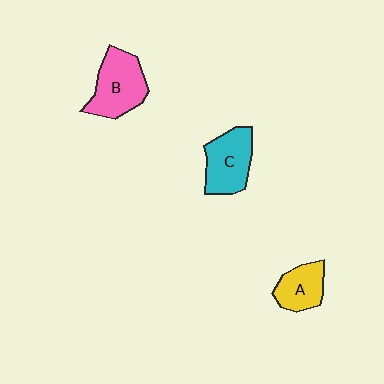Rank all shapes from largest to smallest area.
From largest to smallest: B (pink), C (cyan), A (yellow).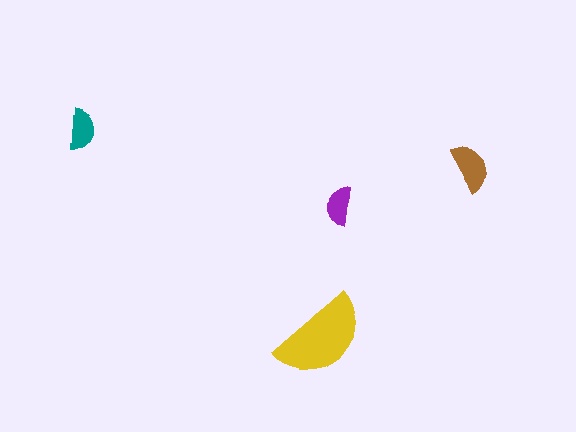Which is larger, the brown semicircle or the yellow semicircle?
The yellow one.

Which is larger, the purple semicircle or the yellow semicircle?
The yellow one.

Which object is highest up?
The teal semicircle is topmost.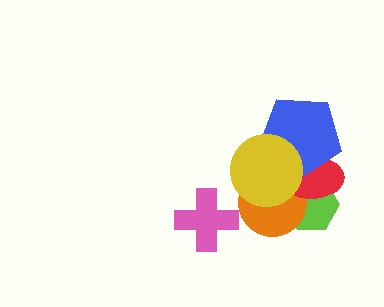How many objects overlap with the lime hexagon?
3 objects overlap with the lime hexagon.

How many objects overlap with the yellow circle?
4 objects overlap with the yellow circle.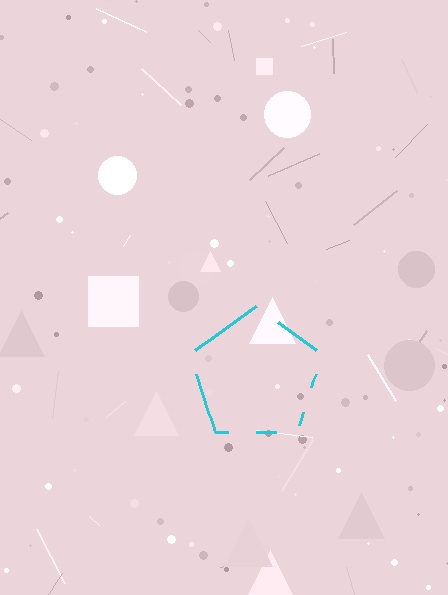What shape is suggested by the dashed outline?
The dashed outline suggests a pentagon.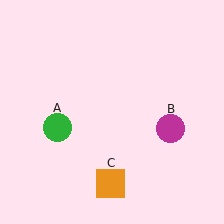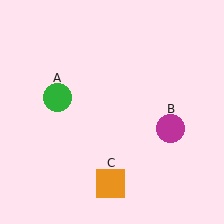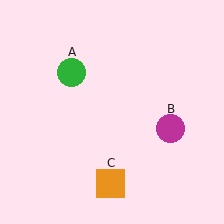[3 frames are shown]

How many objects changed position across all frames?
1 object changed position: green circle (object A).